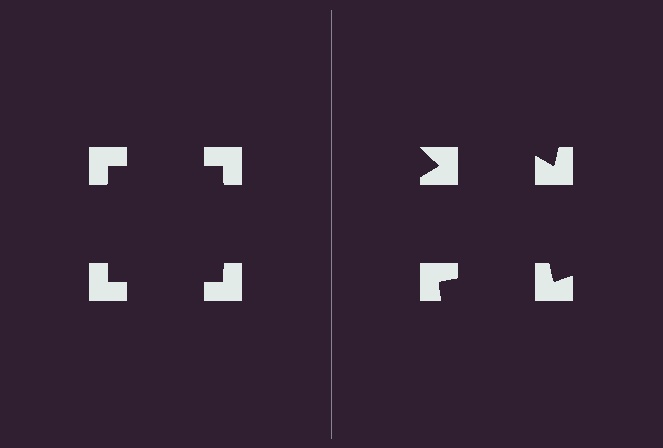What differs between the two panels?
The notched squares are positioned identically on both sides; only the wedge orientations differ. On the left they align to a square; on the right they are misaligned.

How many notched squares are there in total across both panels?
8 — 4 on each side.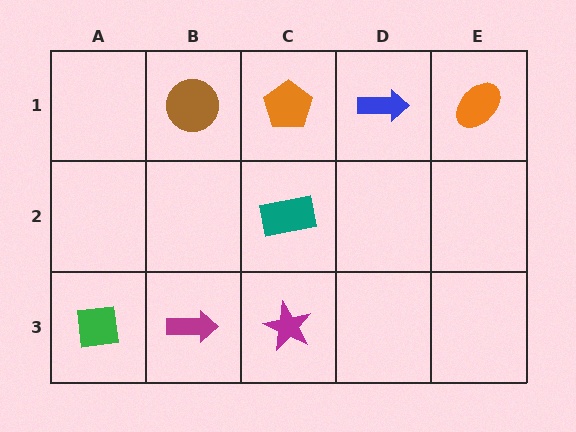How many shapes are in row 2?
1 shape.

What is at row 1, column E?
An orange ellipse.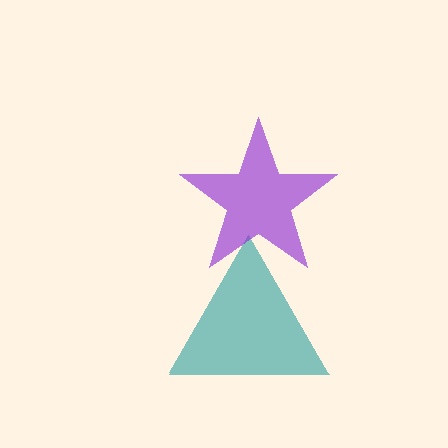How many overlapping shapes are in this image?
There are 2 overlapping shapes in the image.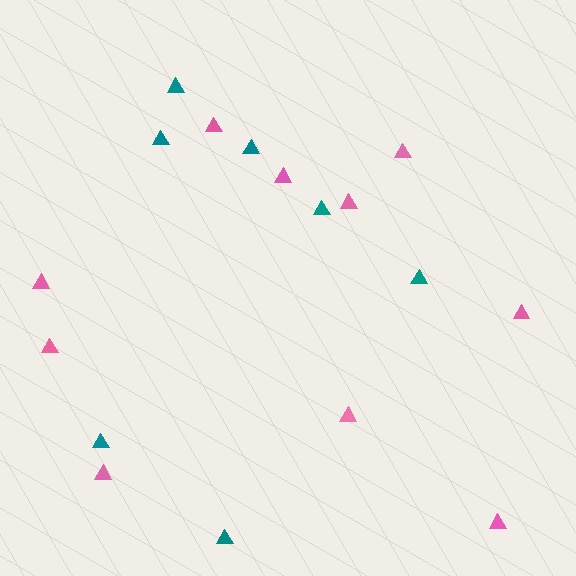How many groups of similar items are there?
There are 2 groups: one group of teal triangles (7) and one group of pink triangles (10).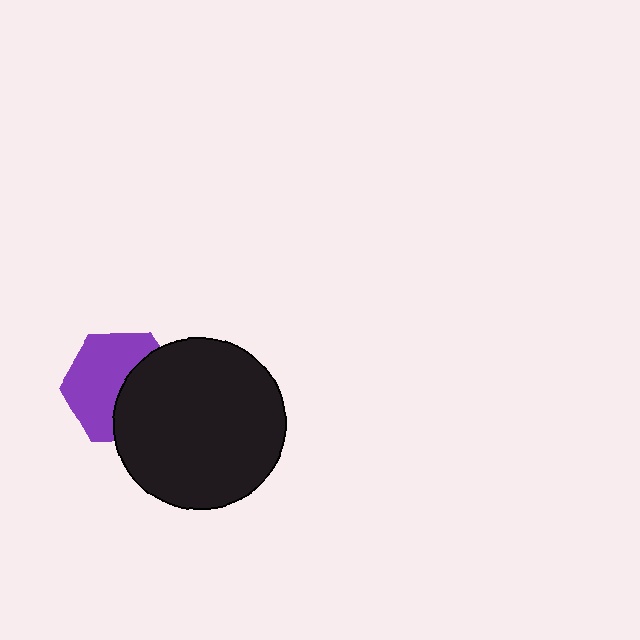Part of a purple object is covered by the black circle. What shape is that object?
It is a hexagon.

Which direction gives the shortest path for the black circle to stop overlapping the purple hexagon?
Moving right gives the shortest separation.